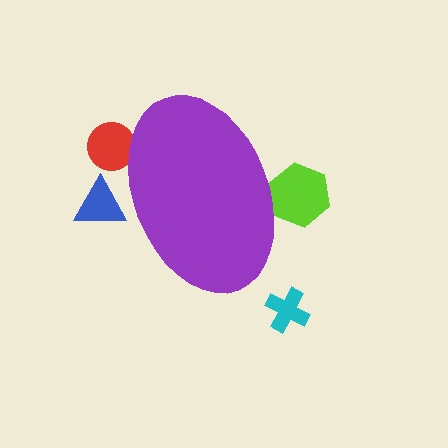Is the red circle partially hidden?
Yes, the red circle is partially hidden behind the purple ellipse.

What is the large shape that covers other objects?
A purple ellipse.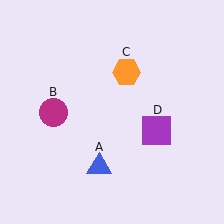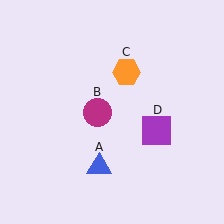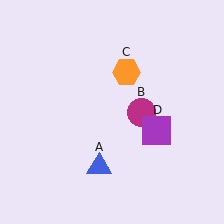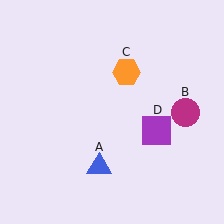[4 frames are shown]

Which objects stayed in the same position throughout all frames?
Blue triangle (object A) and orange hexagon (object C) and purple square (object D) remained stationary.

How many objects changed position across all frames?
1 object changed position: magenta circle (object B).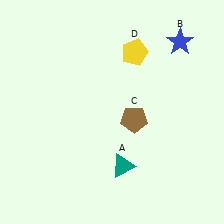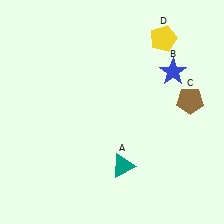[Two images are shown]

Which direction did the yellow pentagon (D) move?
The yellow pentagon (D) moved right.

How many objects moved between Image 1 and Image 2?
3 objects moved between the two images.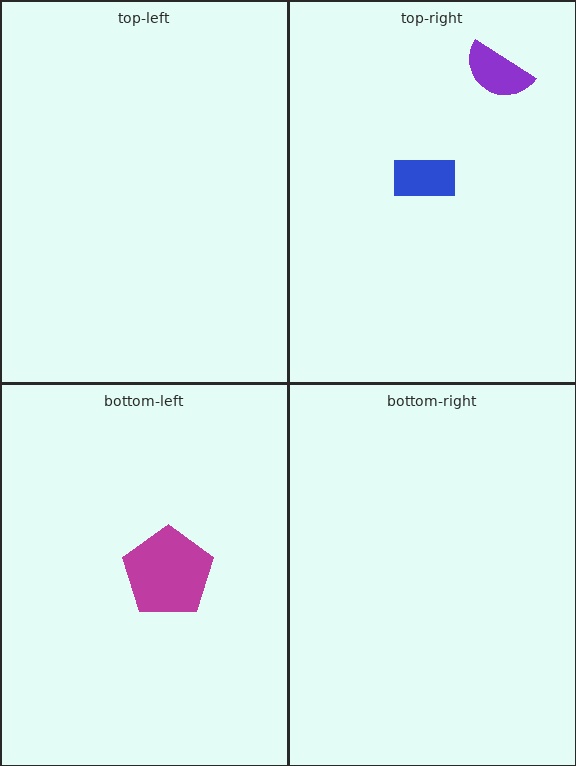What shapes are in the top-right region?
The purple semicircle, the blue rectangle.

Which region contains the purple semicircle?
The top-right region.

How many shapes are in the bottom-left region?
1.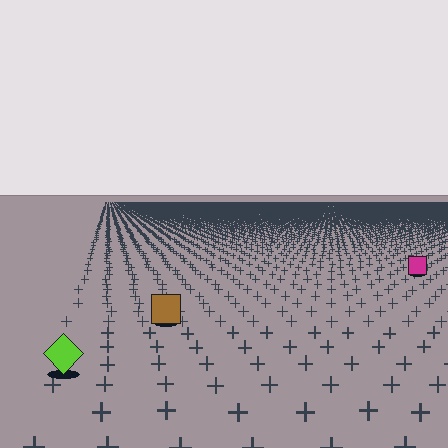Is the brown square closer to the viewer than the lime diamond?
No. The lime diamond is closer — you can tell from the texture gradient: the ground texture is coarser near it.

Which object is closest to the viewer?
The lime diamond is closest. The texture marks near it are larger and more spread out.